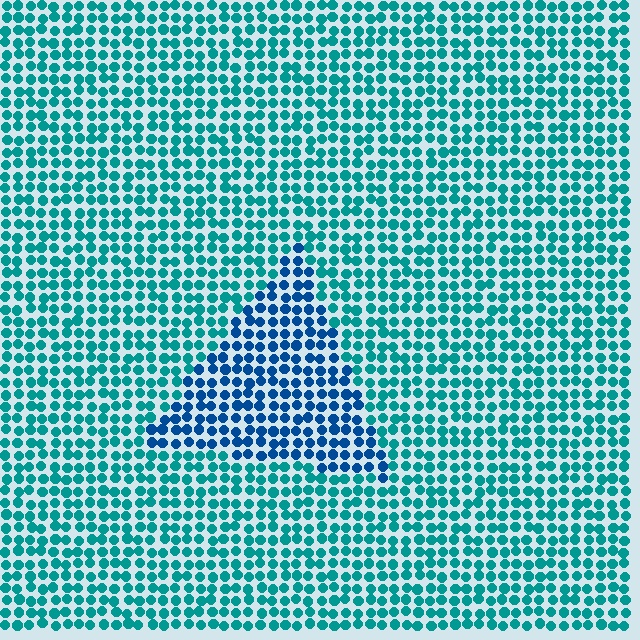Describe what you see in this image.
The image is filled with small teal elements in a uniform arrangement. A triangle-shaped region is visible where the elements are tinted to a slightly different hue, forming a subtle color boundary.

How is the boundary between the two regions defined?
The boundary is defined purely by a slight shift in hue (about 34 degrees). Spacing, size, and orientation are identical on both sides.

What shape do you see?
I see a triangle.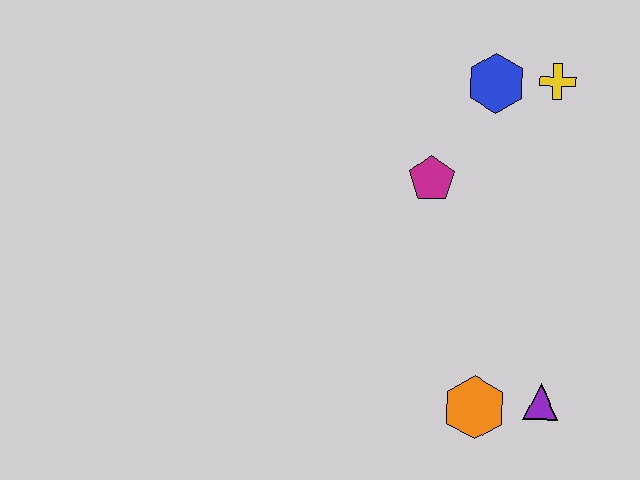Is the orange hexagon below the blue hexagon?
Yes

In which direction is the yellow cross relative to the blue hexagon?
The yellow cross is to the right of the blue hexagon.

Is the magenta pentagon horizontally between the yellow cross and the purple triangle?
No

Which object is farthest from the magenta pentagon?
The purple triangle is farthest from the magenta pentagon.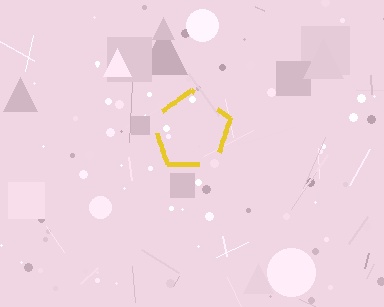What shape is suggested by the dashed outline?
The dashed outline suggests a pentagon.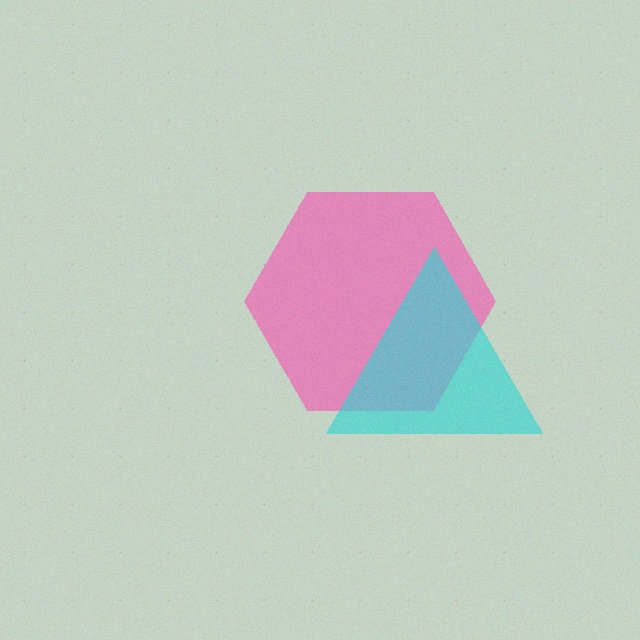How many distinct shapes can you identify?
There are 2 distinct shapes: a pink hexagon, a cyan triangle.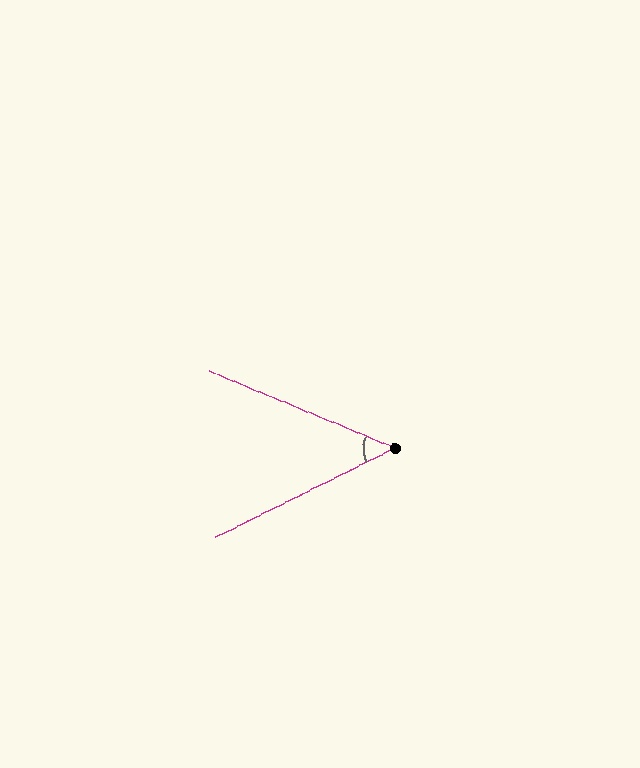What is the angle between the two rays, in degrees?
Approximately 49 degrees.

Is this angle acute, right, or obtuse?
It is acute.